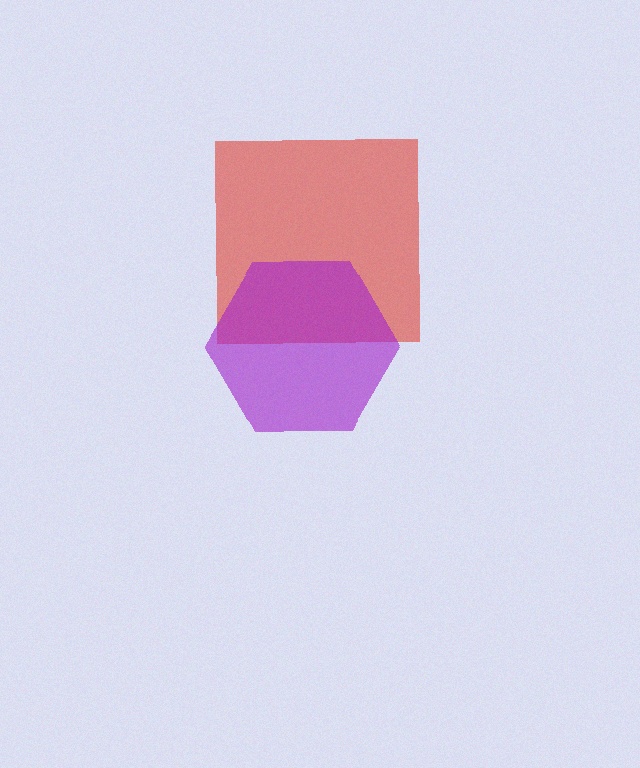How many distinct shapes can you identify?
There are 2 distinct shapes: a red square, a purple hexagon.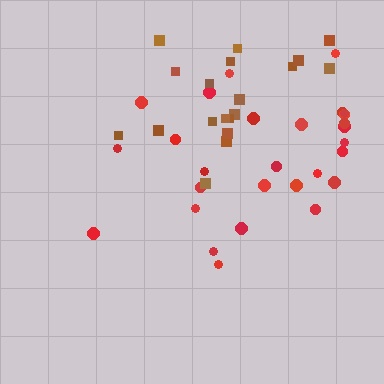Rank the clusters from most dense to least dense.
red, brown.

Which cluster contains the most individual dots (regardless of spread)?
Red (28).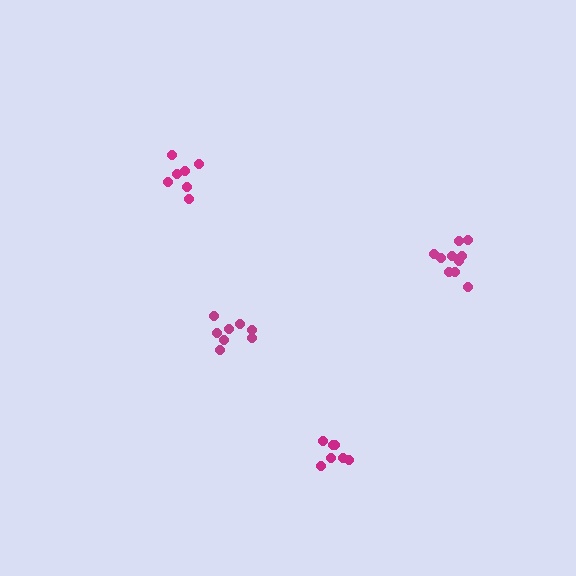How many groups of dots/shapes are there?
There are 4 groups.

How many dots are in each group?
Group 1: 8 dots, Group 2: 7 dots, Group 3: 10 dots, Group 4: 7 dots (32 total).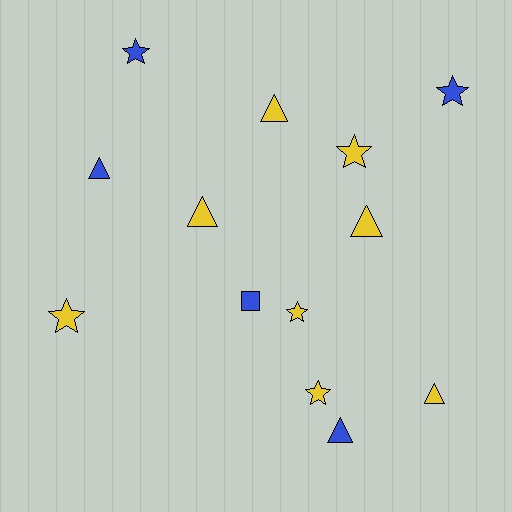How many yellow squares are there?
There are no yellow squares.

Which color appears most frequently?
Yellow, with 8 objects.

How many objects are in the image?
There are 13 objects.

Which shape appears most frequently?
Star, with 6 objects.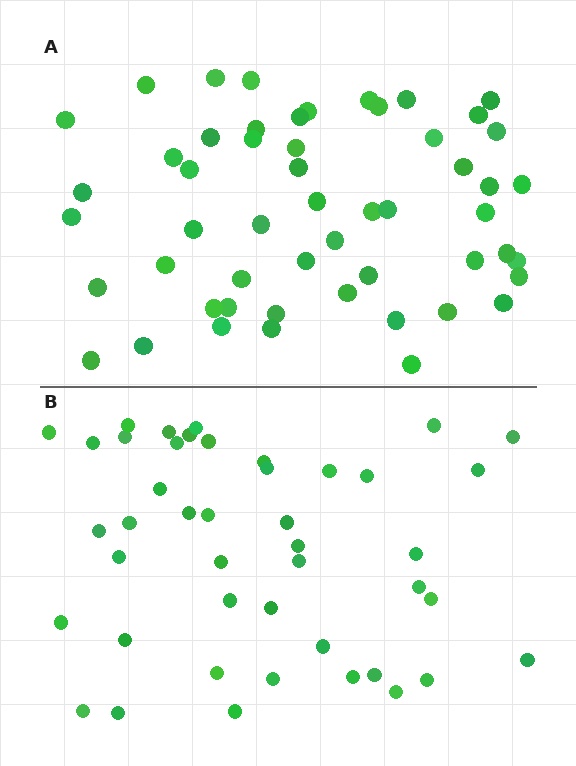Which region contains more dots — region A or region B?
Region A (the top region) has more dots.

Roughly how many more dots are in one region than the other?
Region A has roughly 8 or so more dots than region B.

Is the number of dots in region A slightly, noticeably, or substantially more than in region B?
Region A has only slightly more — the two regions are fairly close. The ratio is roughly 1.2 to 1.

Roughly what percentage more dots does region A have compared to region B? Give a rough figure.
About 20% more.